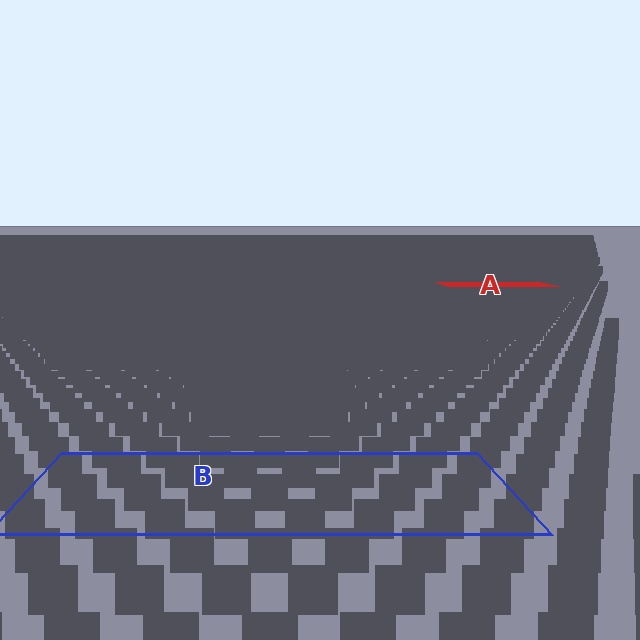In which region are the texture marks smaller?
The texture marks are smaller in region A, because it is farther away.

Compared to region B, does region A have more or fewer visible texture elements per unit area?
Region A has more texture elements per unit area — they are packed more densely because it is farther away.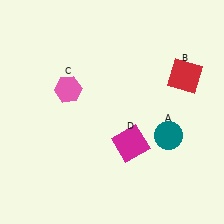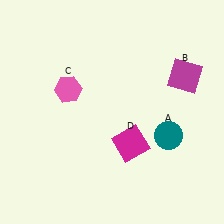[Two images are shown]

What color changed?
The square (B) changed from red in Image 1 to magenta in Image 2.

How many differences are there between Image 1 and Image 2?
There is 1 difference between the two images.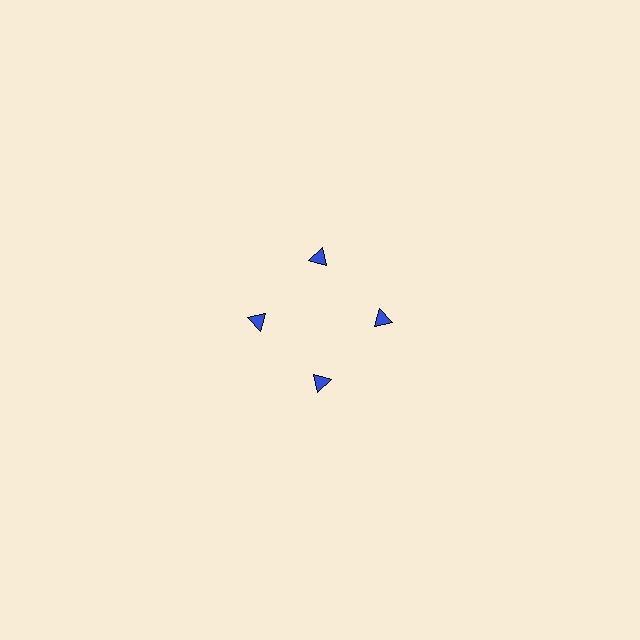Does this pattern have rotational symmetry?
Yes, this pattern has 4-fold rotational symmetry. It looks the same after rotating 90 degrees around the center.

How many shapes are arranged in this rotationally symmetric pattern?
There are 4 shapes, arranged in 4 groups of 1.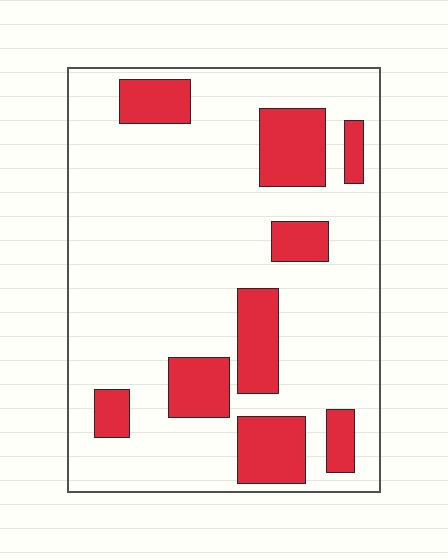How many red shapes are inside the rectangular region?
9.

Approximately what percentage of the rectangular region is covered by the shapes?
Approximately 20%.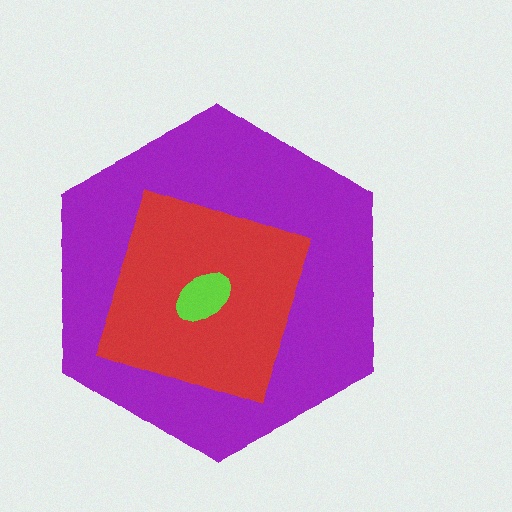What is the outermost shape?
The purple hexagon.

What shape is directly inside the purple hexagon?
The red diamond.